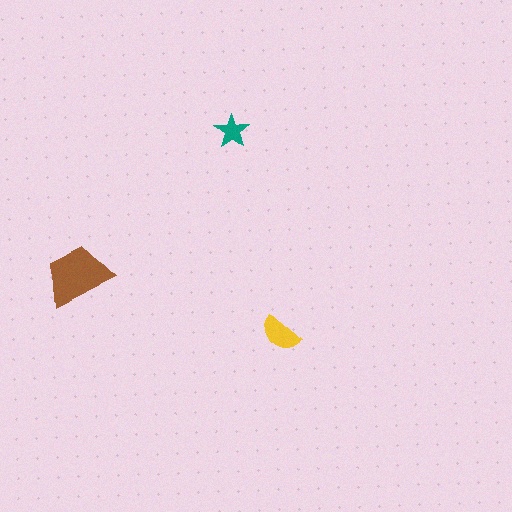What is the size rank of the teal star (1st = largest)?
3rd.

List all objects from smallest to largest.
The teal star, the yellow semicircle, the brown trapezoid.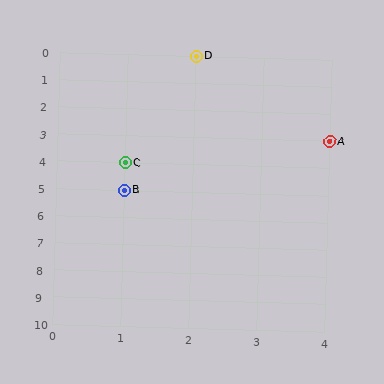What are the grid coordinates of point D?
Point D is at grid coordinates (2, 0).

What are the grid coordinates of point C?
Point C is at grid coordinates (1, 4).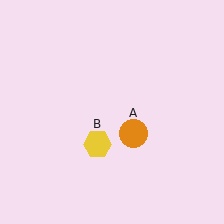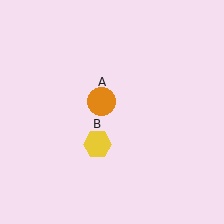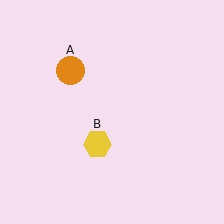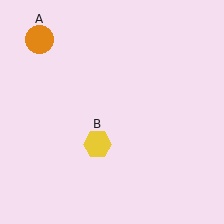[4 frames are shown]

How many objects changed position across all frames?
1 object changed position: orange circle (object A).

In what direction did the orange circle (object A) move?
The orange circle (object A) moved up and to the left.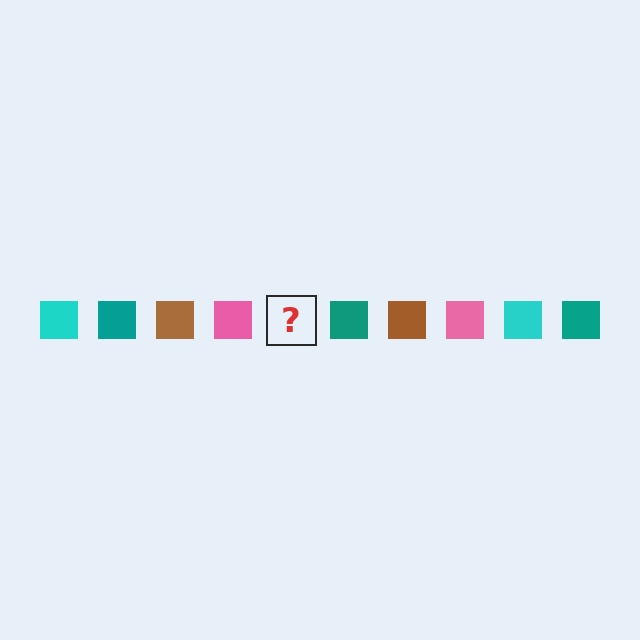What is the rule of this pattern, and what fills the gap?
The rule is that the pattern cycles through cyan, teal, brown, pink squares. The gap should be filled with a cyan square.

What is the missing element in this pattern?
The missing element is a cyan square.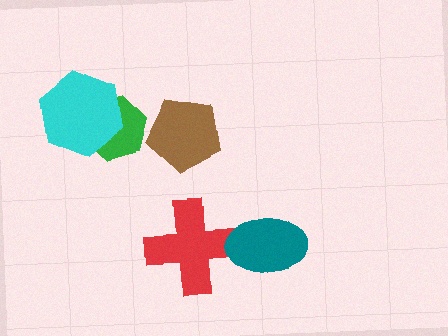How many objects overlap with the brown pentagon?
0 objects overlap with the brown pentagon.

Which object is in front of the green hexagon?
The cyan hexagon is in front of the green hexagon.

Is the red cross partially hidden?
Yes, it is partially covered by another shape.